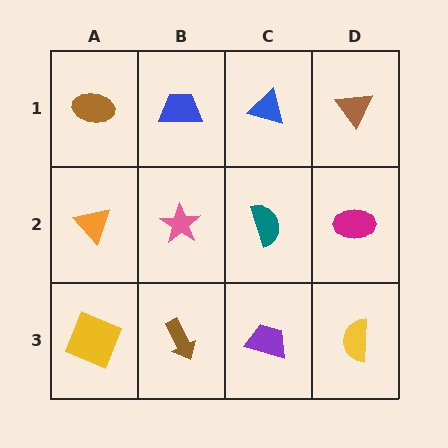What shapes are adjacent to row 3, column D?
A magenta ellipse (row 2, column D), a purple trapezoid (row 3, column C).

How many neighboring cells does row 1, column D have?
2.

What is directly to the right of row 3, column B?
A purple trapezoid.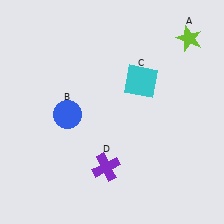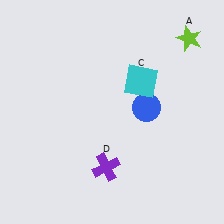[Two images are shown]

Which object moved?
The blue circle (B) moved right.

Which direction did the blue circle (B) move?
The blue circle (B) moved right.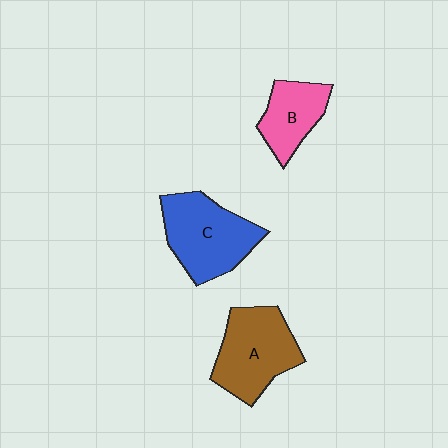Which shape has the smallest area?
Shape B (pink).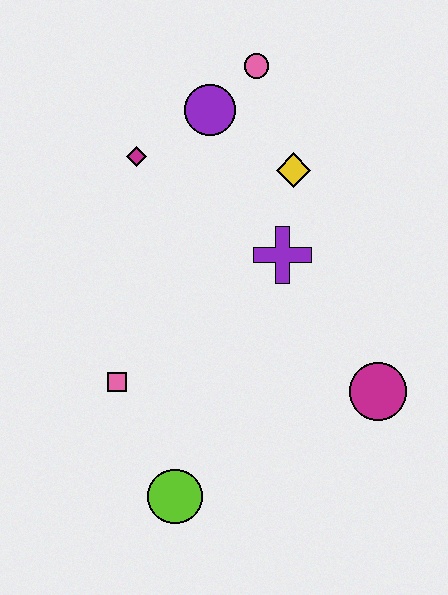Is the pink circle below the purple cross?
No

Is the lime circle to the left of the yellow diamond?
Yes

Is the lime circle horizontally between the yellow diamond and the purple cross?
No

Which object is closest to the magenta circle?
The purple cross is closest to the magenta circle.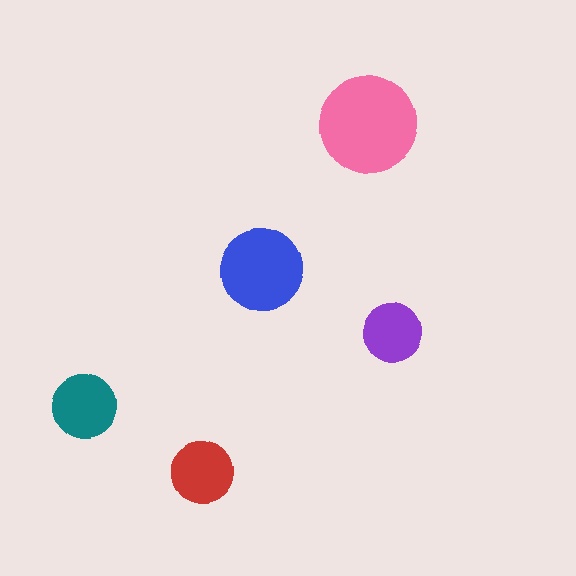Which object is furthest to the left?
The teal circle is leftmost.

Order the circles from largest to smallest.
the pink one, the blue one, the teal one, the red one, the purple one.